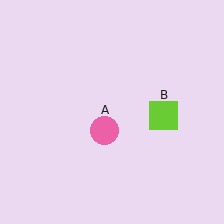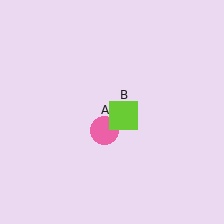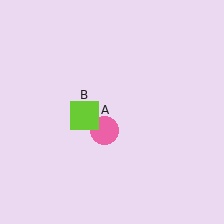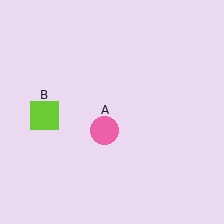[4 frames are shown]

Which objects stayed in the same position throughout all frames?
Pink circle (object A) remained stationary.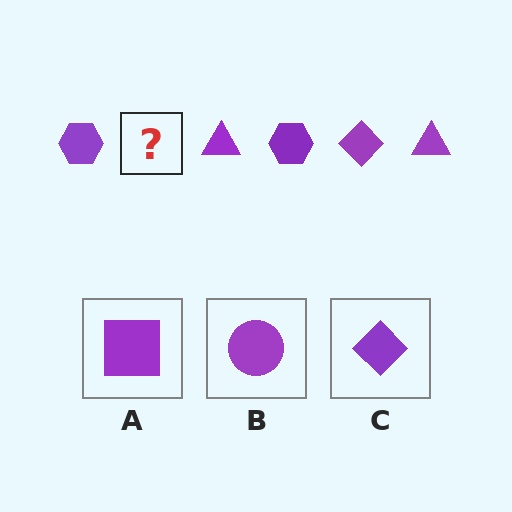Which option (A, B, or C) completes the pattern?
C.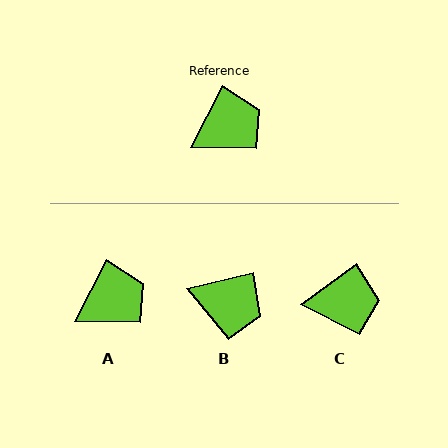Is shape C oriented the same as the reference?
No, it is off by about 26 degrees.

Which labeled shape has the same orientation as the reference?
A.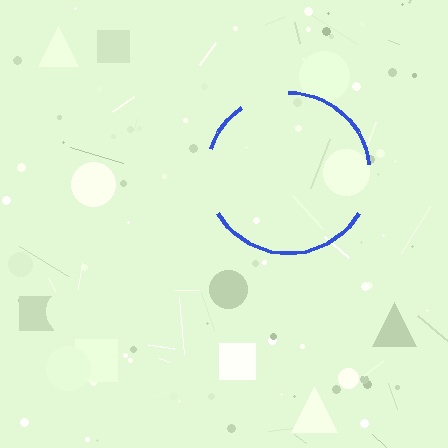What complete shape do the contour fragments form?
The contour fragments form a circle.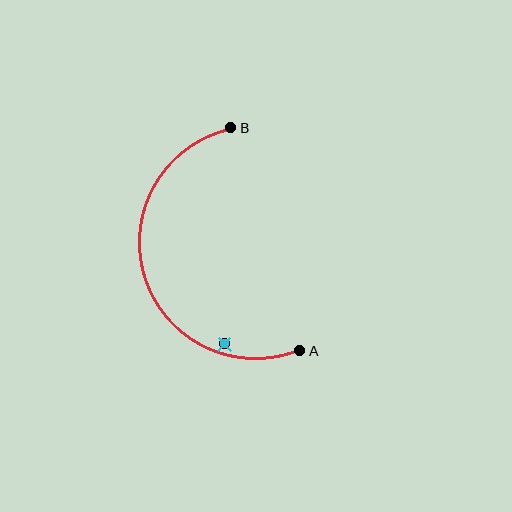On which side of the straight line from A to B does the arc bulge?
The arc bulges to the left of the straight line connecting A and B.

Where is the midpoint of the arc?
The arc midpoint is the point on the curve farthest from the straight line joining A and B. It sits to the left of that line.